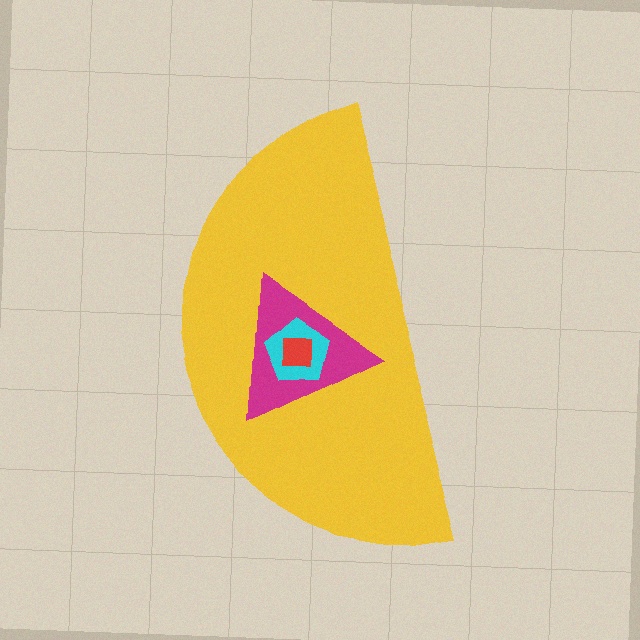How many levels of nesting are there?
4.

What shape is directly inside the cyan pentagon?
The red square.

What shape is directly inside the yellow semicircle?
The magenta triangle.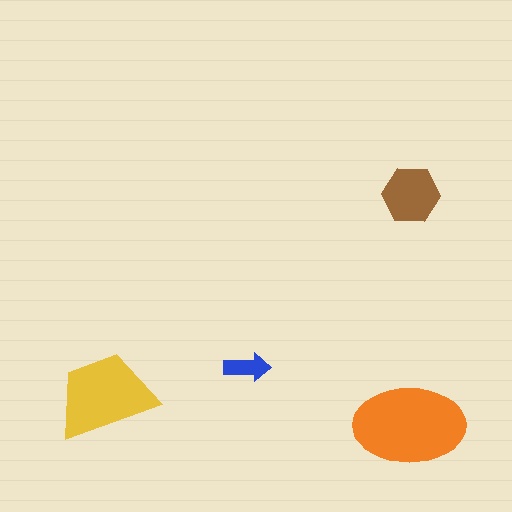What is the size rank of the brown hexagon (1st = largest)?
3rd.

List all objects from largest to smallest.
The orange ellipse, the yellow trapezoid, the brown hexagon, the blue arrow.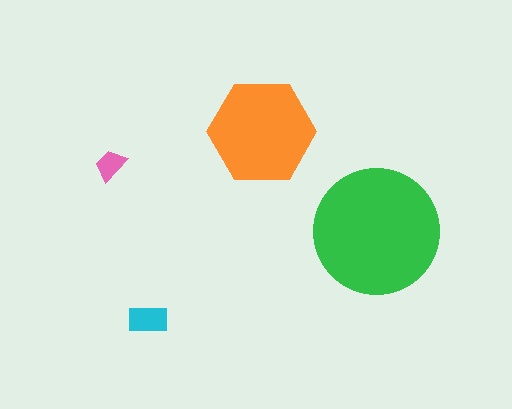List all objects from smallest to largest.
The pink trapezoid, the cyan rectangle, the orange hexagon, the green circle.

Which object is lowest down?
The cyan rectangle is bottommost.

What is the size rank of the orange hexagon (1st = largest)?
2nd.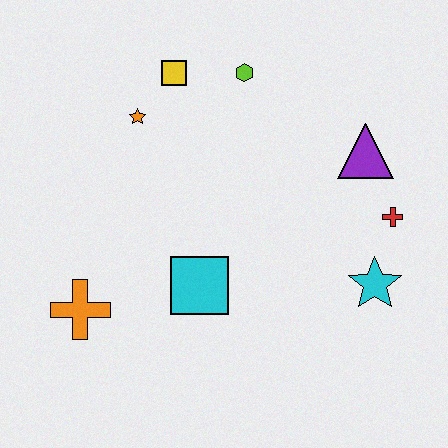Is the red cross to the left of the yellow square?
No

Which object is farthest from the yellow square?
The cyan star is farthest from the yellow square.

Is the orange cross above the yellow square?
No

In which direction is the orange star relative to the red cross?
The orange star is to the left of the red cross.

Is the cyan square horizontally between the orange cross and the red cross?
Yes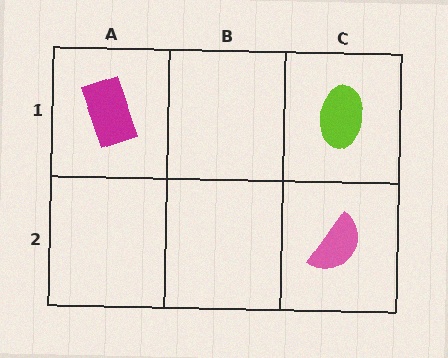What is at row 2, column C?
A pink semicircle.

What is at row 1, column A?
A magenta rectangle.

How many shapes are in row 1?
2 shapes.